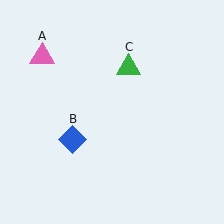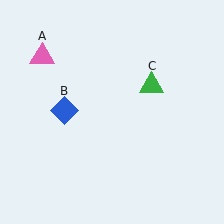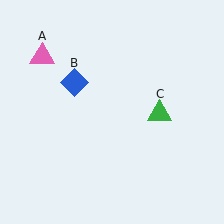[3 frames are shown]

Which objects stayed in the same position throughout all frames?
Pink triangle (object A) remained stationary.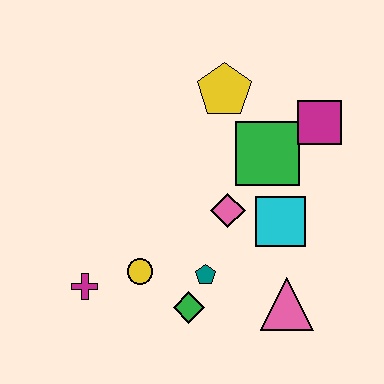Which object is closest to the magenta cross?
The yellow circle is closest to the magenta cross.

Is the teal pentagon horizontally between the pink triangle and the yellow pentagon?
No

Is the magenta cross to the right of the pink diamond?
No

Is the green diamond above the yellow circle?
No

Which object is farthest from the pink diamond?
The magenta cross is farthest from the pink diamond.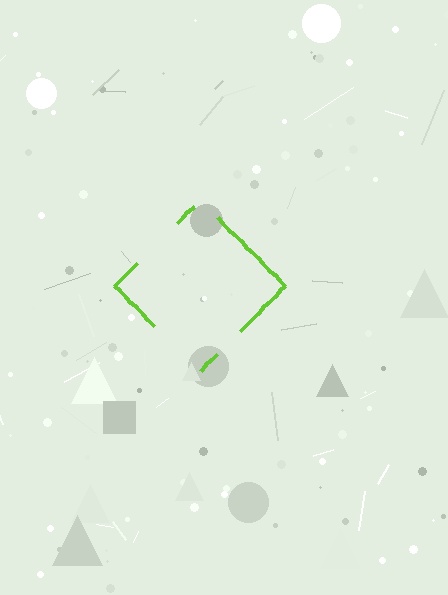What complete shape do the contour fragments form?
The contour fragments form a diamond.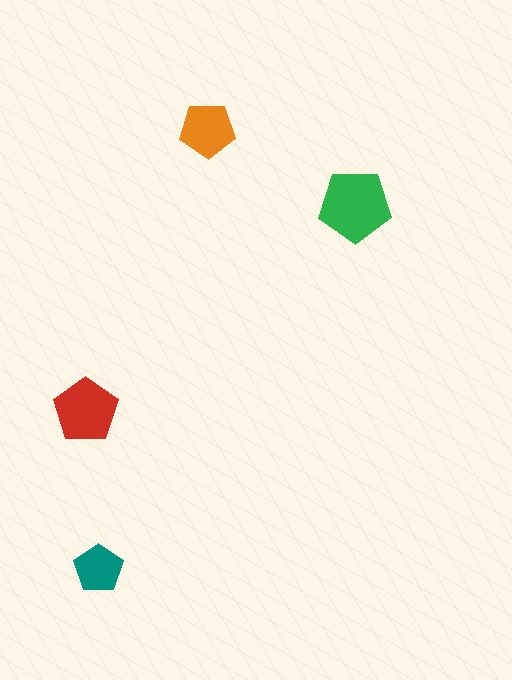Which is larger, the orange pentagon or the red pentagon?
The red one.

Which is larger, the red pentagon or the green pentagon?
The green one.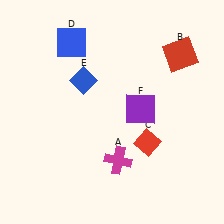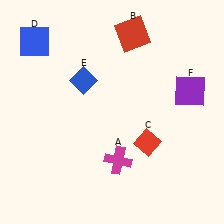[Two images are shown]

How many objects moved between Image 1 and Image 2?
3 objects moved between the two images.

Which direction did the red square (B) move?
The red square (B) moved left.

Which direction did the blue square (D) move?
The blue square (D) moved left.